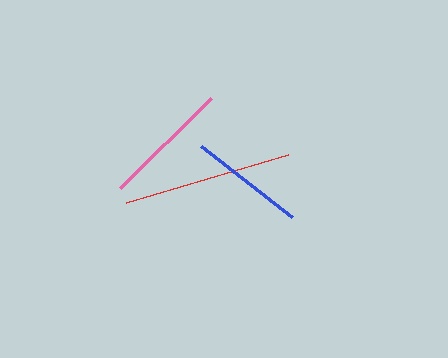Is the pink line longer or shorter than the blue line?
The pink line is longer than the blue line.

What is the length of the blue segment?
The blue segment is approximately 116 pixels long.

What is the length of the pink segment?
The pink segment is approximately 128 pixels long.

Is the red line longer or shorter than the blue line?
The red line is longer than the blue line.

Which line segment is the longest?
The red line is the longest at approximately 169 pixels.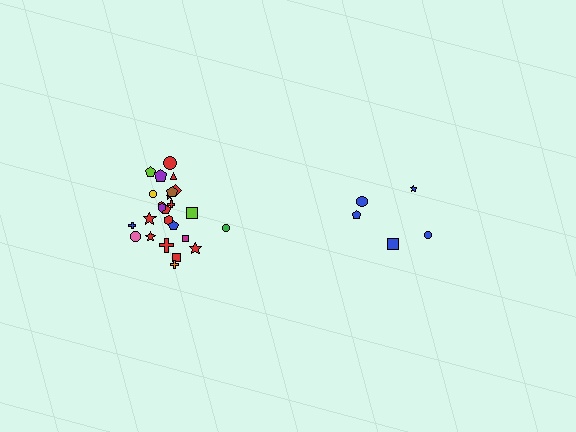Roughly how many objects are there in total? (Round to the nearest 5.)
Roughly 30 objects in total.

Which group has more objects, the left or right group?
The left group.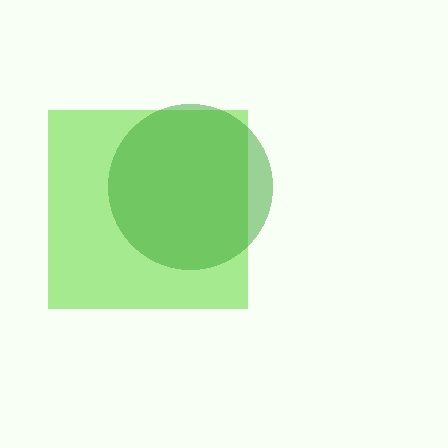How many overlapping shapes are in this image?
There are 2 overlapping shapes in the image.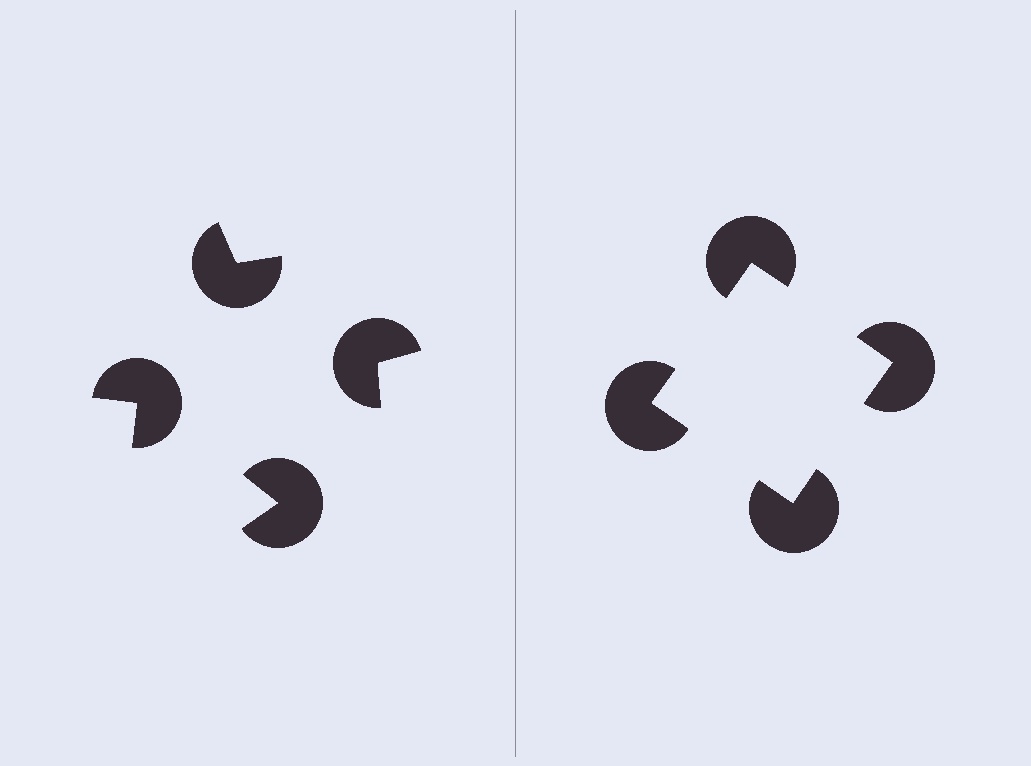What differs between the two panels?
The pac-man discs are positioned identically on both sides; only the wedge orientations differ. On the right they align to a square; on the left they are misaligned.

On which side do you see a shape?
An illusory square appears on the right side. On the left side the wedge cuts are rotated, so no coherent shape forms.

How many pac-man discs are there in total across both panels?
8 — 4 on each side.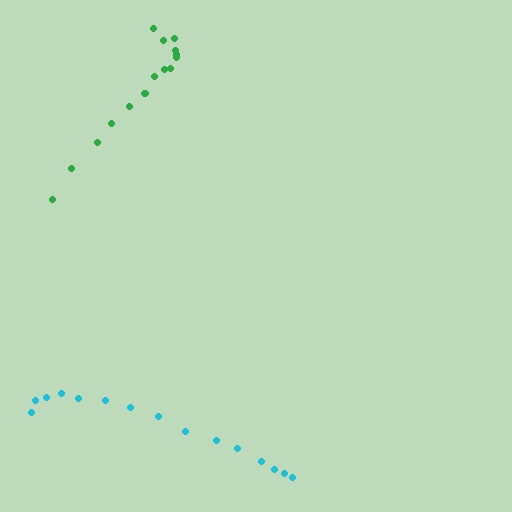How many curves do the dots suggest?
There are 2 distinct paths.